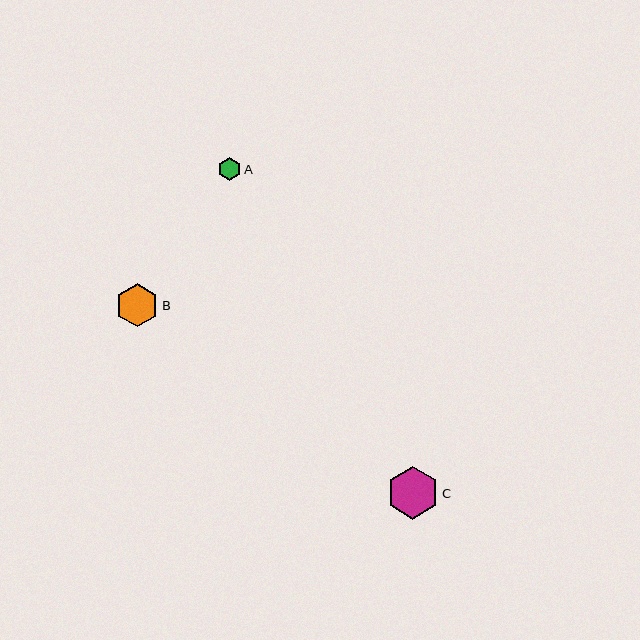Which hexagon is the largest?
Hexagon C is the largest with a size of approximately 52 pixels.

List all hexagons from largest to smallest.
From largest to smallest: C, B, A.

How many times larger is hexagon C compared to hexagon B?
Hexagon C is approximately 1.2 times the size of hexagon B.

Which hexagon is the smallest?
Hexagon A is the smallest with a size of approximately 23 pixels.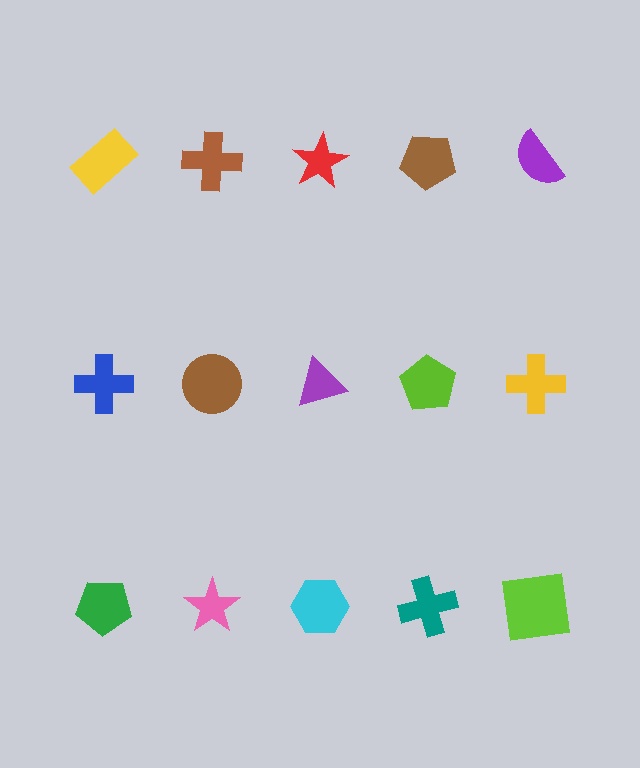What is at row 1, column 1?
A yellow rectangle.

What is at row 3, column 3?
A cyan hexagon.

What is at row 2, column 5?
A yellow cross.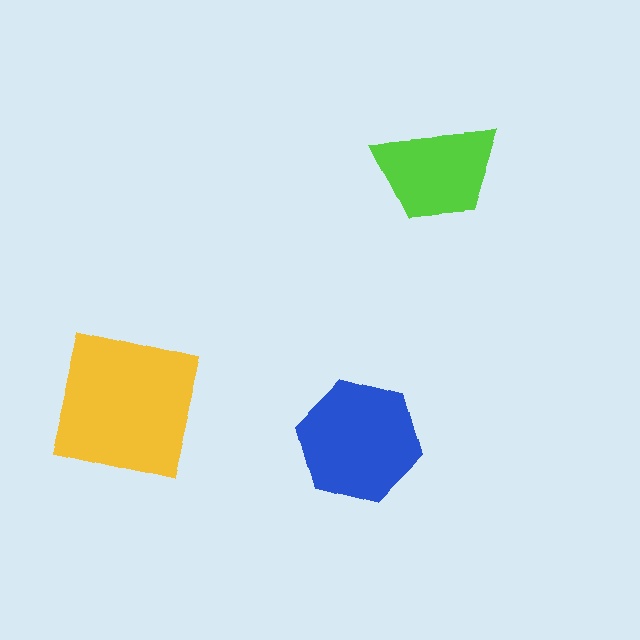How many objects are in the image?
There are 3 objects in the image.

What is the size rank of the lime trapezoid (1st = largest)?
3rd.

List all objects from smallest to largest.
The lime trapezoid, the blue hexagon, the yellow square.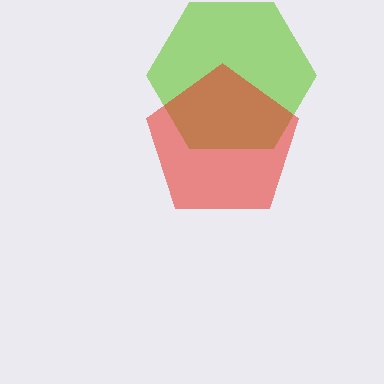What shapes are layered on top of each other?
The layered shapes are: a lime hexagon, a red pentagon.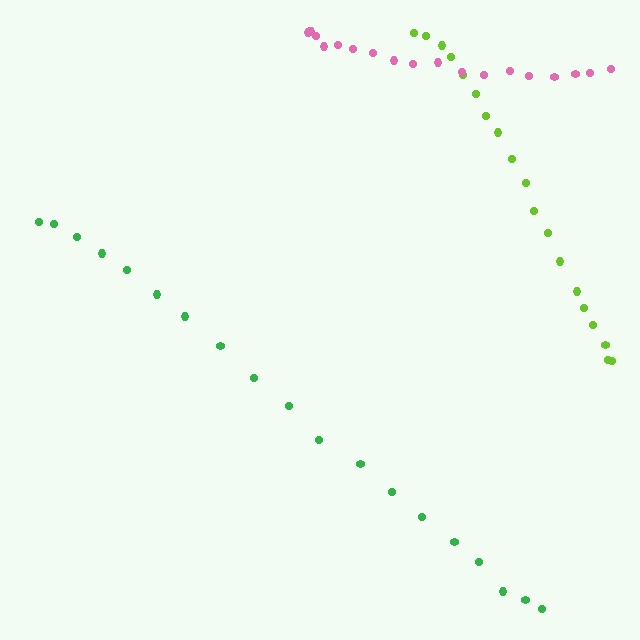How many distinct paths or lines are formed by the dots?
There are 3 distinct paths.